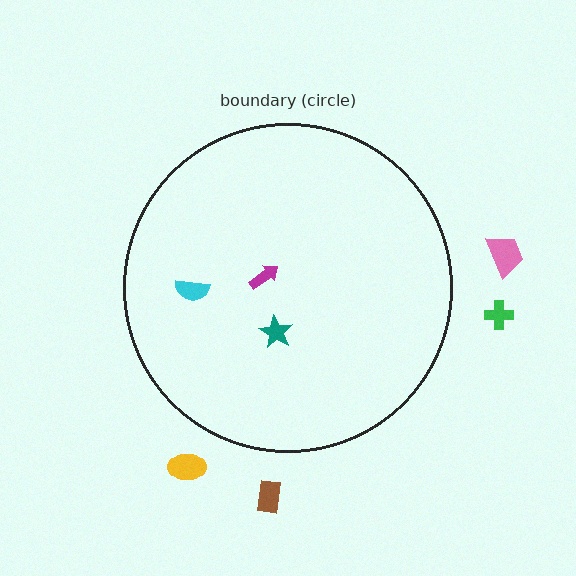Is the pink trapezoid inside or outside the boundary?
Outside.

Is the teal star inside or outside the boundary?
Inside.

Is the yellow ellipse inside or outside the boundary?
Outside.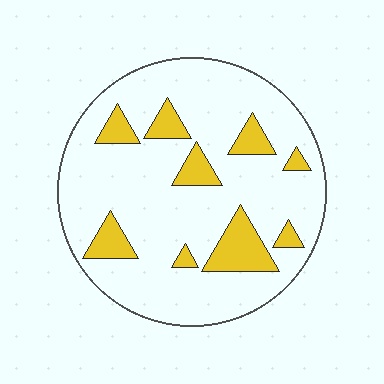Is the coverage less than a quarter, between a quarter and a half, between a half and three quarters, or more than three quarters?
Less than a quarter.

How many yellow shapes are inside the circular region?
9.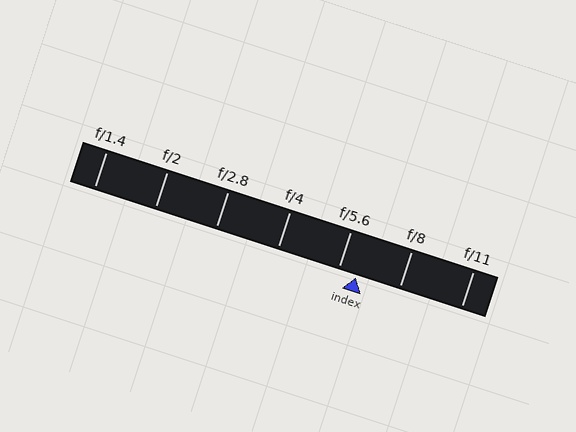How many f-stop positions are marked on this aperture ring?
There are 7 f-stop positions marked.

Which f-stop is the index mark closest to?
The index mark is closest to f/5.6.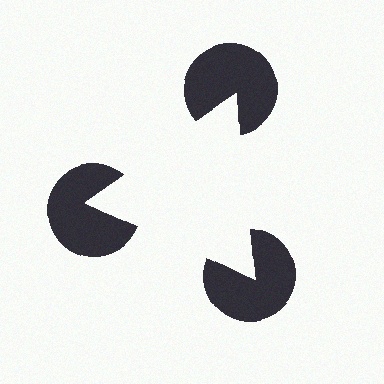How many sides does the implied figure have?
3 sides.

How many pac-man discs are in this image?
There are 3 — one at each vertex of the illusory triangle.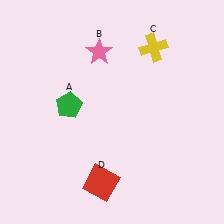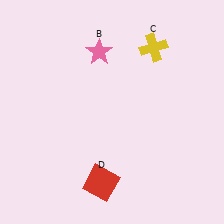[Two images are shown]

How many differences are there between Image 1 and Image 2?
There is 1 difference between the two images.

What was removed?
The green pentagon (A) was removed in Image 2.